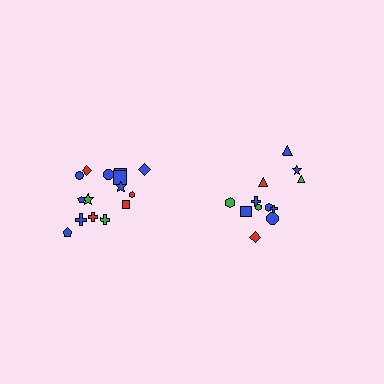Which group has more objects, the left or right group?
The left group.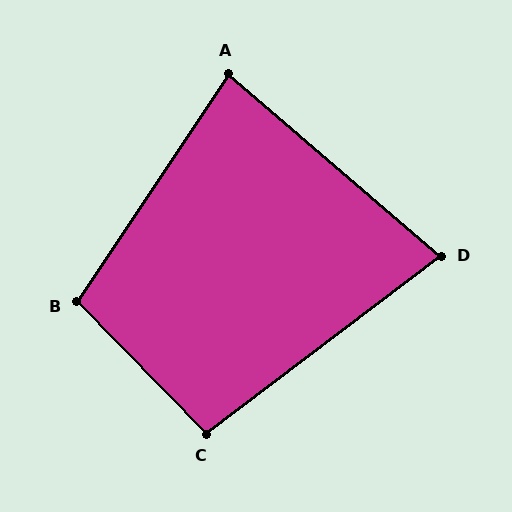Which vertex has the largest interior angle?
B, at approximately 102 degrees.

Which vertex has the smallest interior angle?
D, at approximately 78 degrees.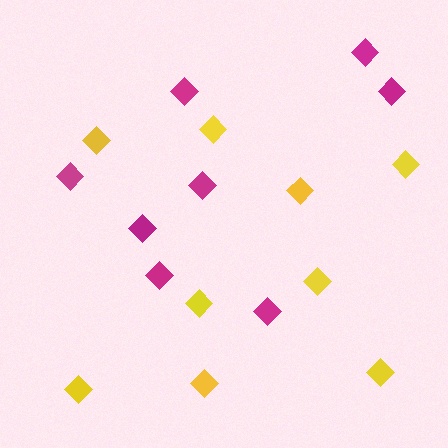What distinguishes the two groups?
There are 2 groups: one group of magenta diamonds (8) and one group of yellow diamonds (9).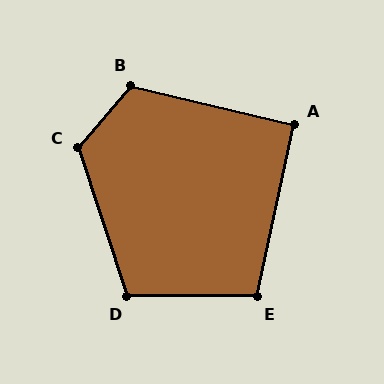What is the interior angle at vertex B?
Approximately 117 degrees (obtuse).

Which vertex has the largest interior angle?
C, at approximately 121 degrees.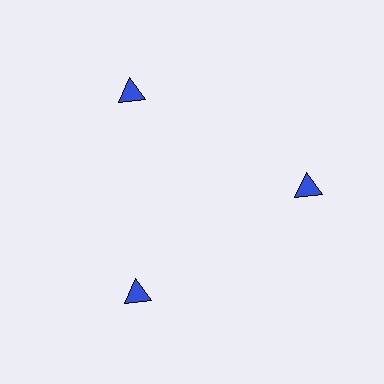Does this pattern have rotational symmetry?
Yes, this pattern has 3-fold rotational symmetry. It looks the same after rotating 120 degrees around the center.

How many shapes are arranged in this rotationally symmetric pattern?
There are 3 shapes, arranged in 3 groups of 1.